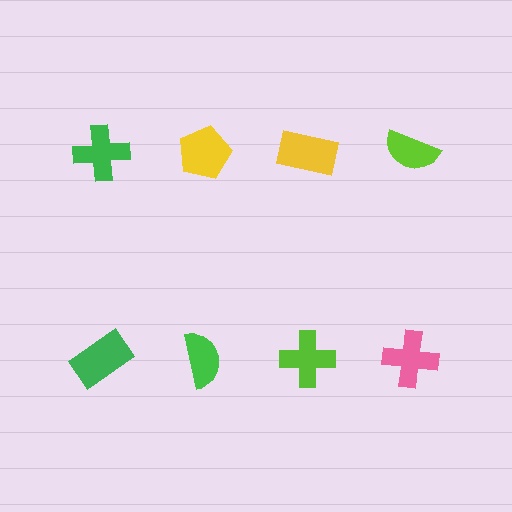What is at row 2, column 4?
A pink cross.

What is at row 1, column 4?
A lime semicircle.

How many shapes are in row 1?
4 shapes.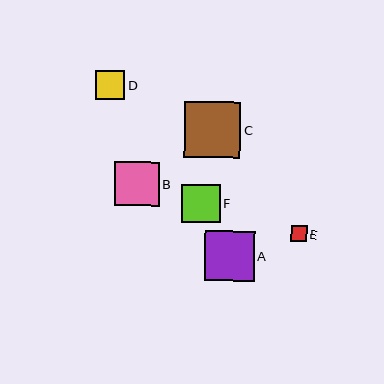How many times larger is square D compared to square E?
Square D is approximately 1.8 times the size of square E.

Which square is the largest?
Square C is the largest with a size of approximately 57 pixels.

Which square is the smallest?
Square E is the smallest with a size of approximately 16 pixels.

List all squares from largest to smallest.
From largest to smallest: C, A, B, F, D, E.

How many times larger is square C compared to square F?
Square C is approximately 1.5 times the size of square F.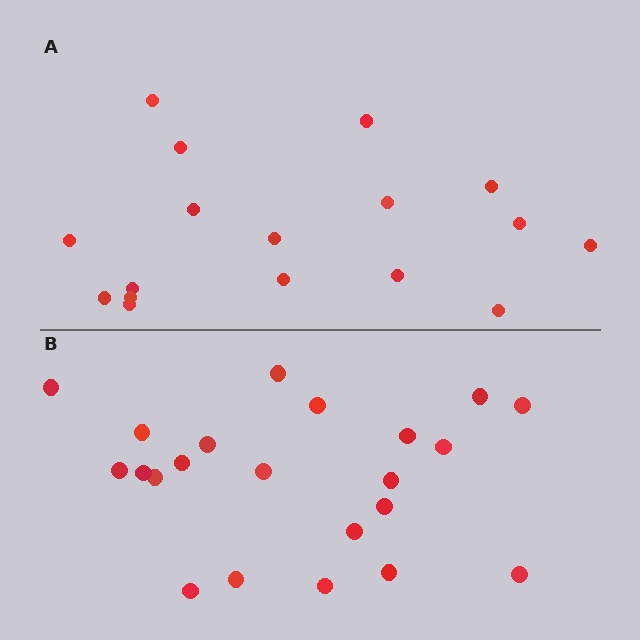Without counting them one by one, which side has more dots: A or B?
Region B (the bottom region) has more dots.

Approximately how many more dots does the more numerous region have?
Region B has about 5 more dots than region A.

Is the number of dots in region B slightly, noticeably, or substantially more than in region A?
Region B has noticeably more, but not dramatically so. The ratio is roughly 1.3 to 1.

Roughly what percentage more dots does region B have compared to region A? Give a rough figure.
About 30% more.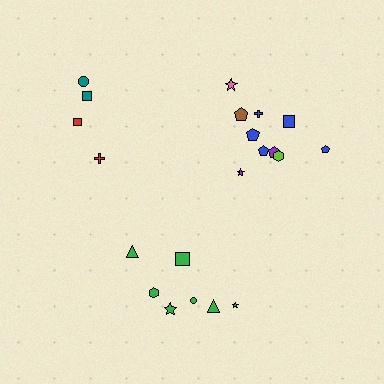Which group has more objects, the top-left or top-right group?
The top-right group.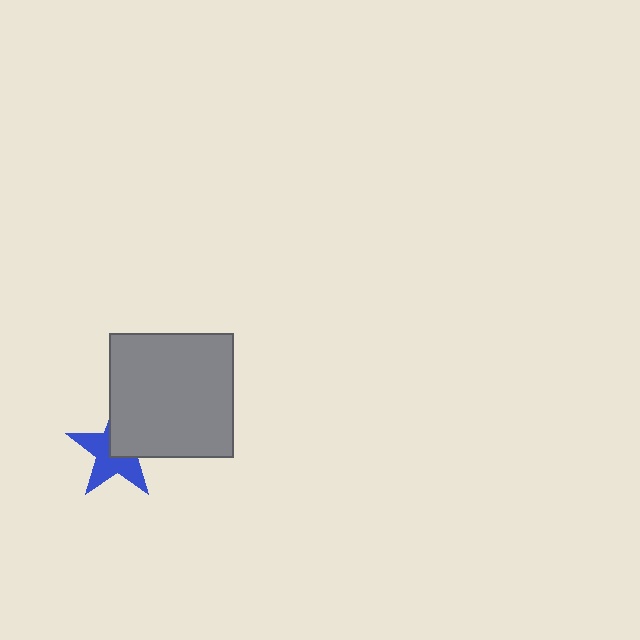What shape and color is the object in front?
The object in front is a gray square.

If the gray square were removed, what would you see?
You would see the complete blue star.